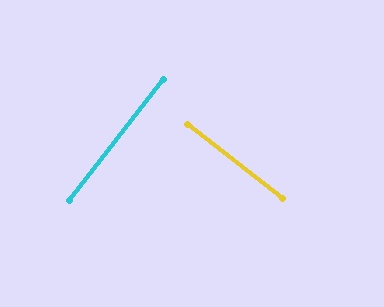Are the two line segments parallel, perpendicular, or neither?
Perpendicular — they meet at approximately 90°.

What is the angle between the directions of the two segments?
Approximately 90 degrees.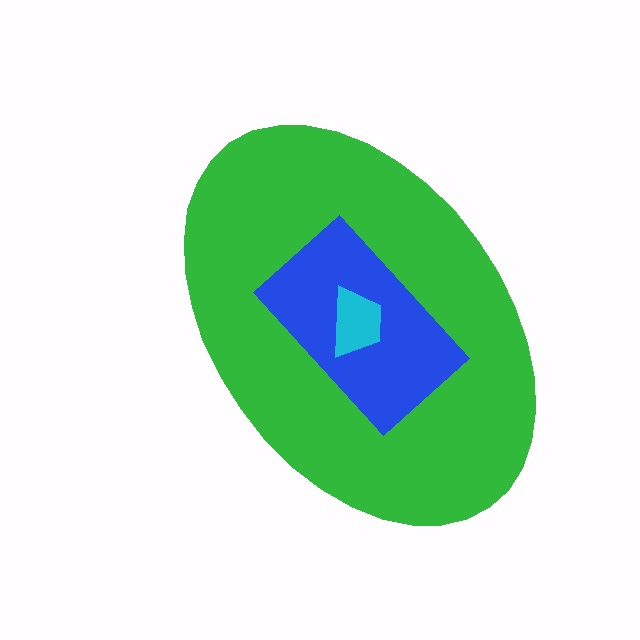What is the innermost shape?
The cyan trapezoid.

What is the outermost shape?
The green ellipse.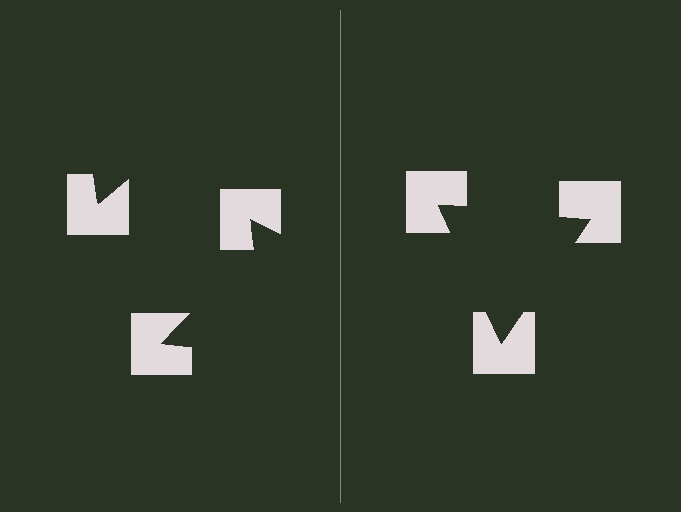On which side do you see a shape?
An illusory triangle appears on the right side. On the left side the wedge cuts are rotated, so no coherent shape forms.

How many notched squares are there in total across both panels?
6 — 3 on each side.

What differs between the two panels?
The notched squares are positioned identically on both sides; only the wedge orientations differ. On the right they align to a triangle; on the left they are misaligned.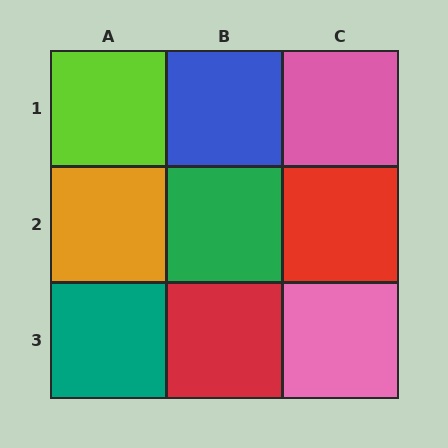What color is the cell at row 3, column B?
Red.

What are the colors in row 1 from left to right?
Lime, blue, pink.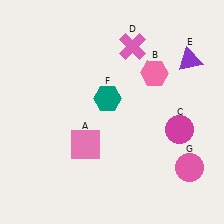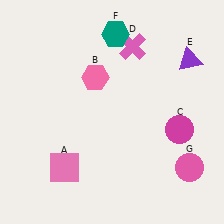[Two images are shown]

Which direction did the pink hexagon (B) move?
The pink hexagon (B) moved left.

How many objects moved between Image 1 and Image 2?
3 objects moved between the two images.